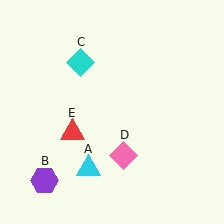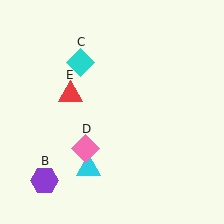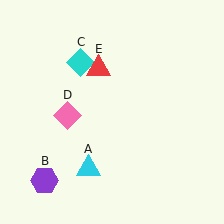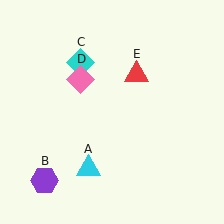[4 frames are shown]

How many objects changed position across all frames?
2 objects changed position: pink diamond (object D), red triangle (object E).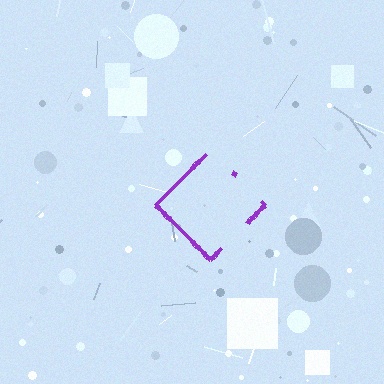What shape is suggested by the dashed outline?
The dashed outline suggests a diamond.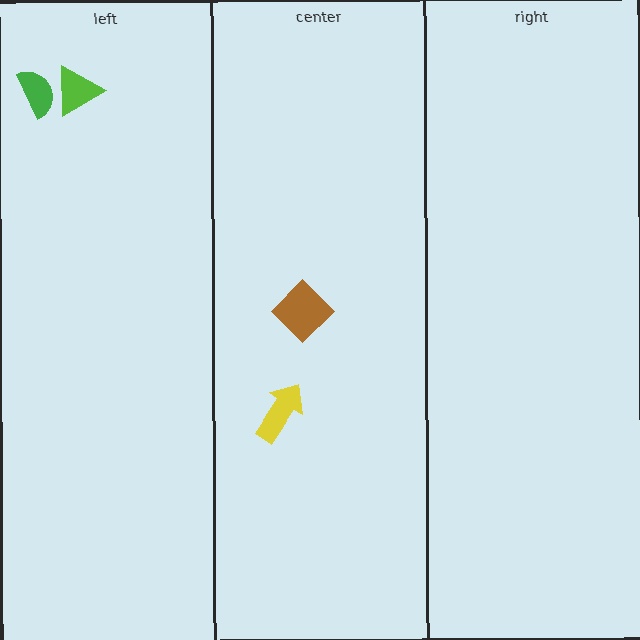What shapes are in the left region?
The green semicircle, the lime triangle.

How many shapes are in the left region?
2.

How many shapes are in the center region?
2.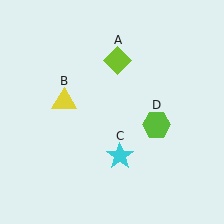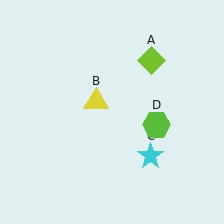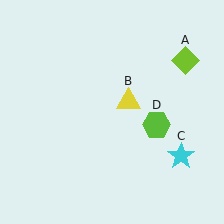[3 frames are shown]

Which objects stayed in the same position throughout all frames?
Lime hexagon (object D) remained stationary.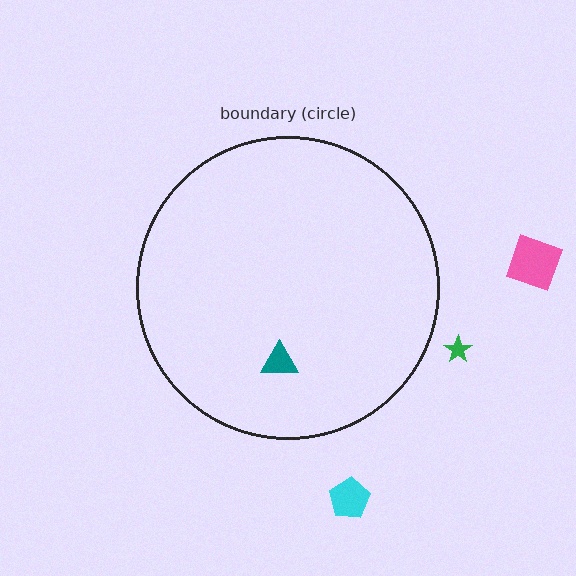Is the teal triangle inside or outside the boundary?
Inside.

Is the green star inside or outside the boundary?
Outside.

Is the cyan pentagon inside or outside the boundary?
Outside.